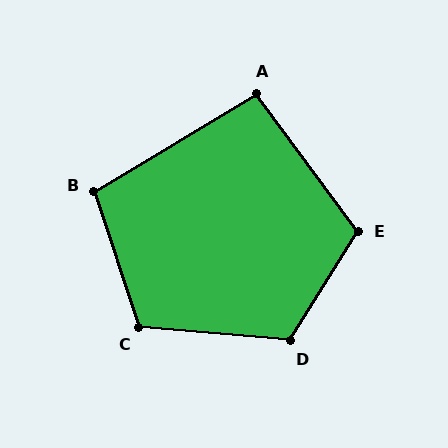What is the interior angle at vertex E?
Approximately 112 degrees (obtuse).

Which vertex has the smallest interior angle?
A, at approximately 96 degrees.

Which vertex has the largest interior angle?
D, at approximately 117 degrees.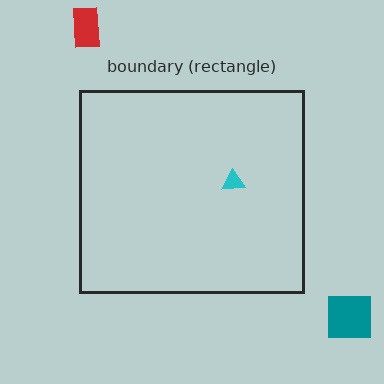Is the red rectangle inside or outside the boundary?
Outside.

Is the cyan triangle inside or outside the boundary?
Inside.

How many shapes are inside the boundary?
1 inside, 2 outside.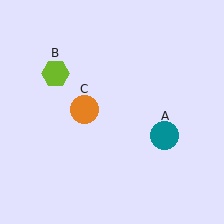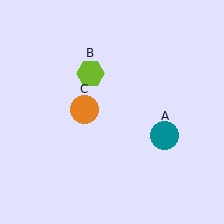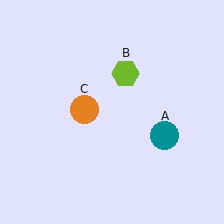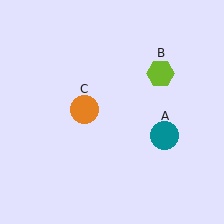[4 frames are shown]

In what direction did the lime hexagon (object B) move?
The lime hexagon (object B) moved right.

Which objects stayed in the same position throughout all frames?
Teal circle (object A) and orange circle (object C) remained stationary.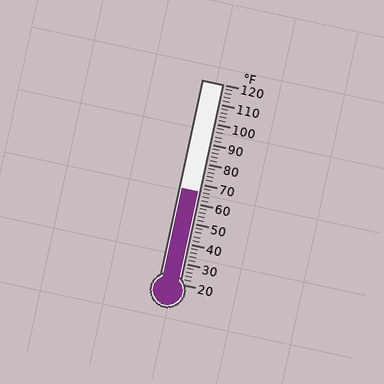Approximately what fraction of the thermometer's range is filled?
The thermometer is filled to approximately 45% of its range.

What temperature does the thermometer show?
The thermometer shows approximately 66°F.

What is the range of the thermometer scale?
The thermometer scale ranges from 20°F to 120°F.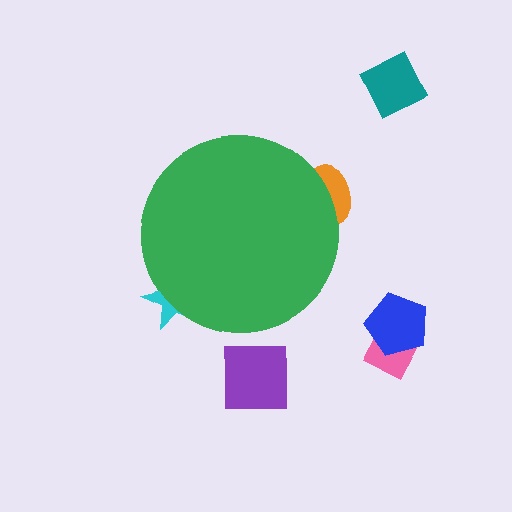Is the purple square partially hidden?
No, the purple square is fully visible.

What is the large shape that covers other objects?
A green circle.